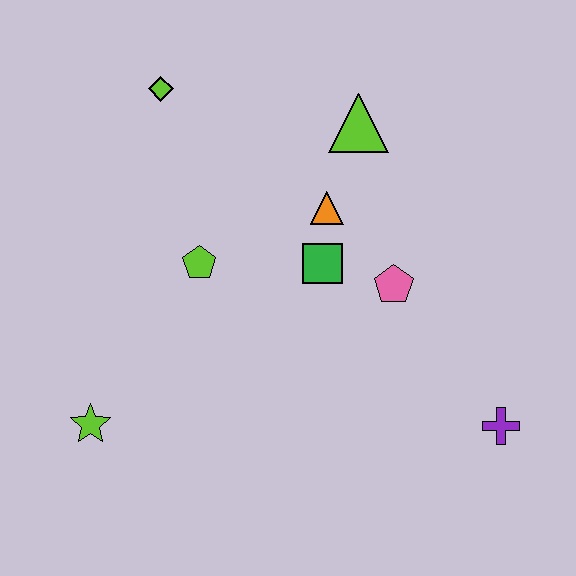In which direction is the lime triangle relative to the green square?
The lime triangle is above the green square.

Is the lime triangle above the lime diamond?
No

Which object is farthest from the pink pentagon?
The lime star is farthest from the pink pentagon.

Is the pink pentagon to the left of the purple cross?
Yes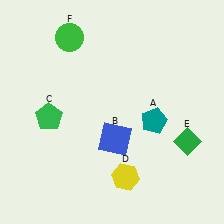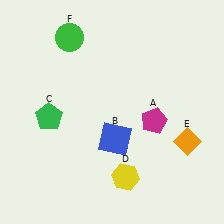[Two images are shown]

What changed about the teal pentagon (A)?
In Image 1, A is teal. In Image 2, it changed to magenta.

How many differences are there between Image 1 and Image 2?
There are 2 differences between the two images.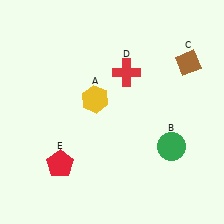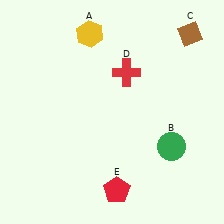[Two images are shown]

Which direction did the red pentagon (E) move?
The red pentagon (E) moved right.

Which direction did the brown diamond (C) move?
The brown diamond (C) moved up.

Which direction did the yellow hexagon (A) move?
The yellow hexagon (A) moved up.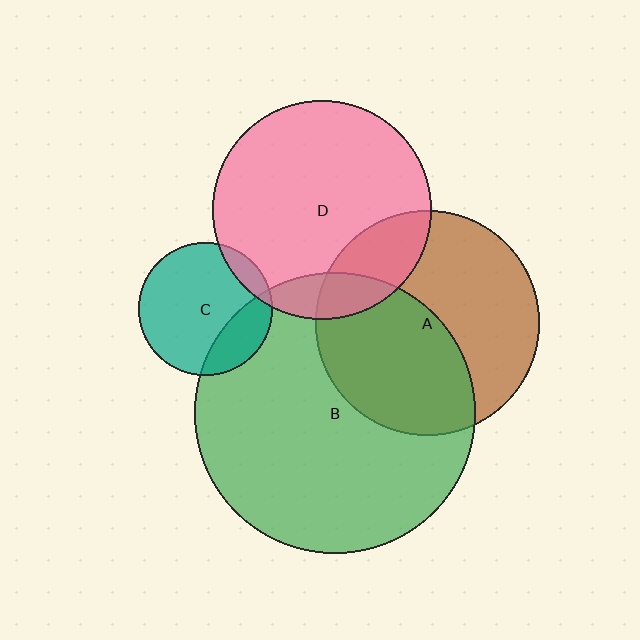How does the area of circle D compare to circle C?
Approximately 2.7 times.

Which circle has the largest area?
Circle B (green).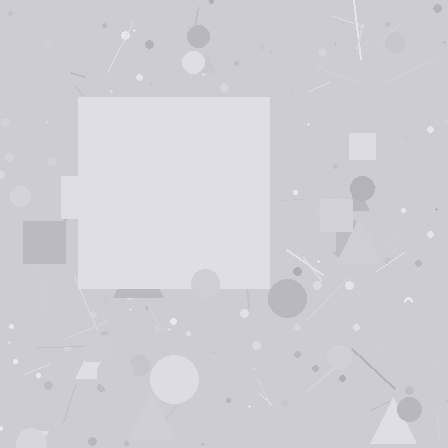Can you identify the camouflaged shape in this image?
The camouflaged shape is a square.